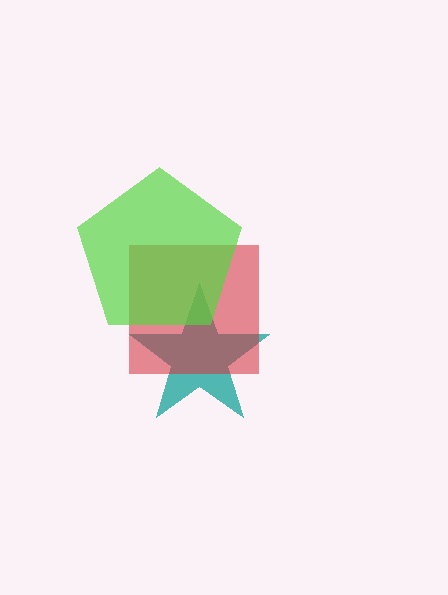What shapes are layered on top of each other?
The layered shapes are: a teal star, a red square, a lime pentagon.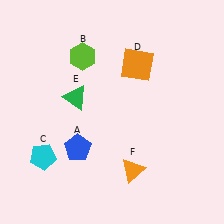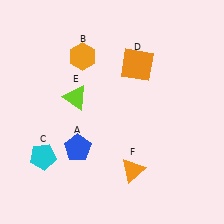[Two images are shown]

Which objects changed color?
B changed from lime to orange. E changed from green to lime.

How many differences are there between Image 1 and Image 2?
There are 2 differences between the two images.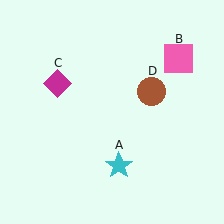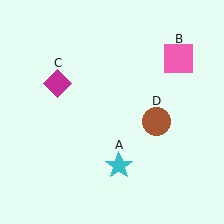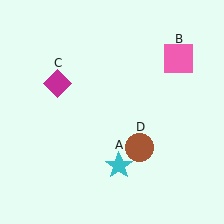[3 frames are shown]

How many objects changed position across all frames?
1 object changed position: brown circle (object D).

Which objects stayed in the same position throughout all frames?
Cyan star (object A) and pink square (object B) and magenta diamond (object C) remained stationary.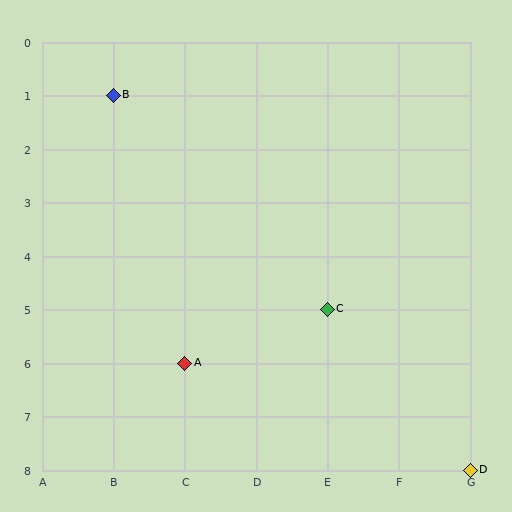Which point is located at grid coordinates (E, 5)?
Point C is at (E, 5).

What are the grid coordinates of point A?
Point A is at grid coordinates (C, 6).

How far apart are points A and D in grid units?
Points A and D are 4 columns and 2 rows apart (about 4.5 grid units diagonally).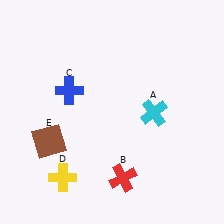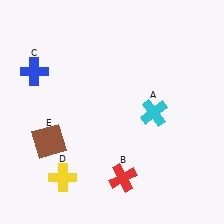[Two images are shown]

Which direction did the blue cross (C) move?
The blue cross (C) moved left.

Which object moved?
The blue cross (C) moved left.